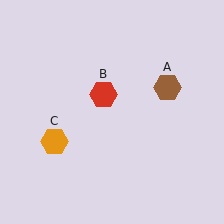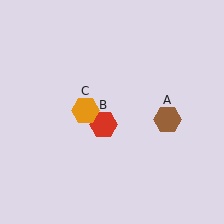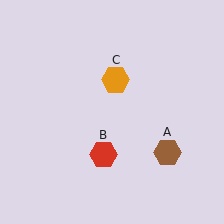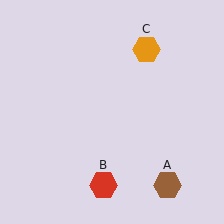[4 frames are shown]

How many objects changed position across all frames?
3 objects changed position: brown hexagon (object A), red hexagon (object B), orange hexagon (object C).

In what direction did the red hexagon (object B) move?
The red hexagon (object B) moved down.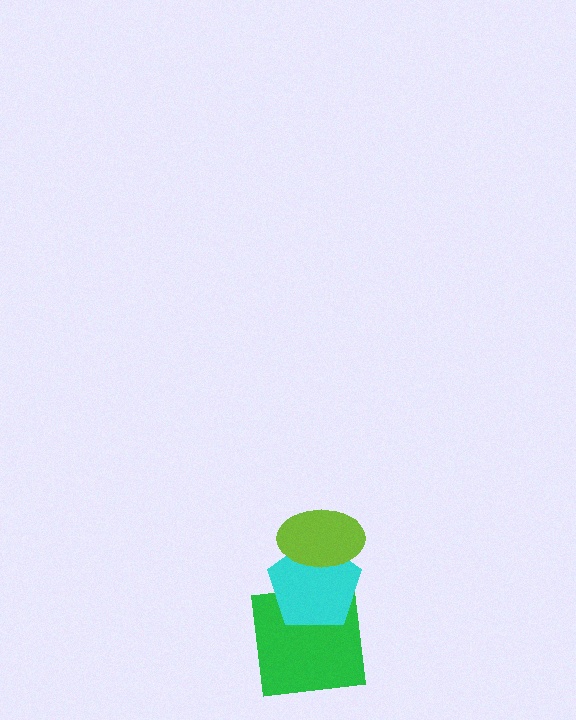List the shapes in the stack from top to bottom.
From top to bottom: the lime ellipse, the cyan pentagon, the green square.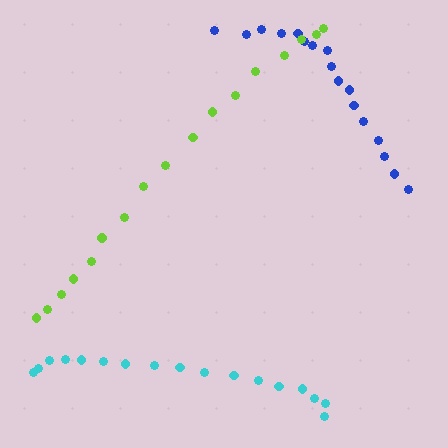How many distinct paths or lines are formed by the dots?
There are 3 distinct paths.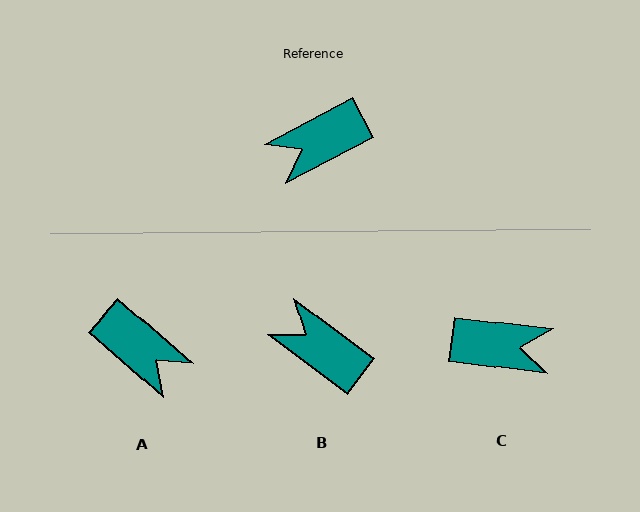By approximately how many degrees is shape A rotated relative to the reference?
Approximately 111 degrees counter-clockwise.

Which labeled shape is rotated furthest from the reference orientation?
C, about 145 degrees away.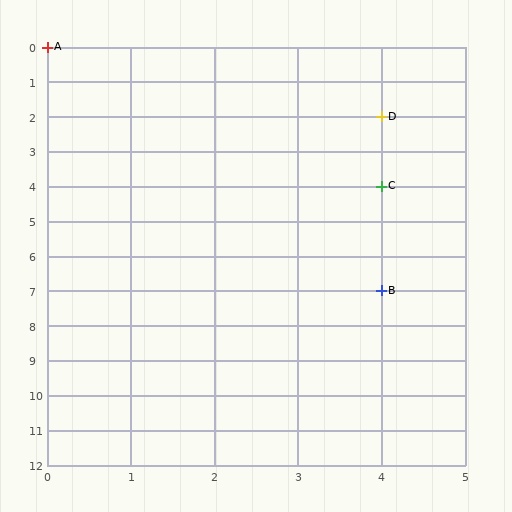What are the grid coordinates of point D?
Point D is at grid coordinates (4, 2).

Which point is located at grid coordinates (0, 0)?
Point A is at (0, 0).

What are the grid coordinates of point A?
Point A is at grid coordinates (0, 0).